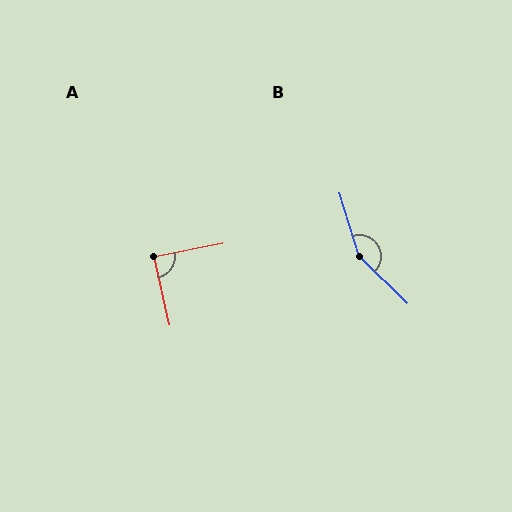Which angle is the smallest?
A, at approximately 89 degrees.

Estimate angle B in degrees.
Approximately 152 degrees.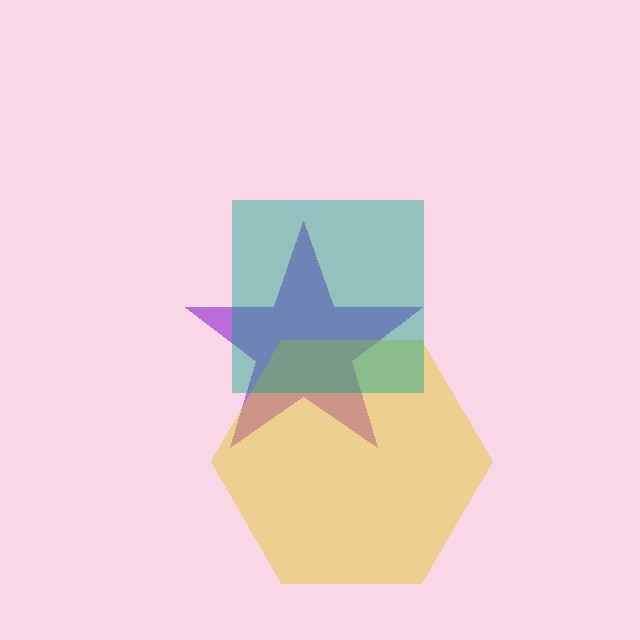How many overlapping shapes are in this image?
There are 3 overlapping shapes in the image.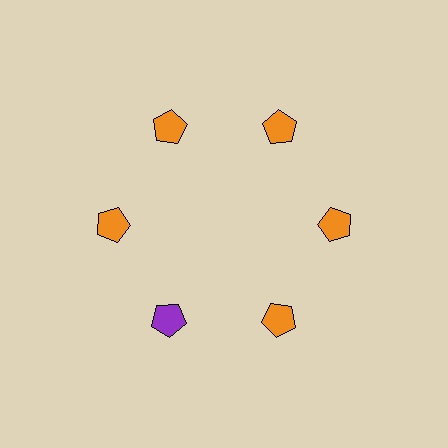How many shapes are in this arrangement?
There are 6 shapes arranged in a ring pattern.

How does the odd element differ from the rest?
It has a different color: purple instead of orange.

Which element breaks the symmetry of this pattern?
The purple pentagon at roughly the 7 o'clock position breaks the symmetry. All other shapes are orange pentagons.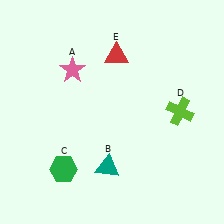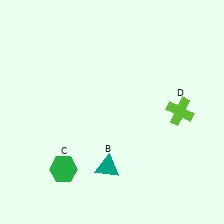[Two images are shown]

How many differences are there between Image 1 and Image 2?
There are 2 differences between the two images.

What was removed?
The red triangle (E), the pink star (A) were removed in Image 2.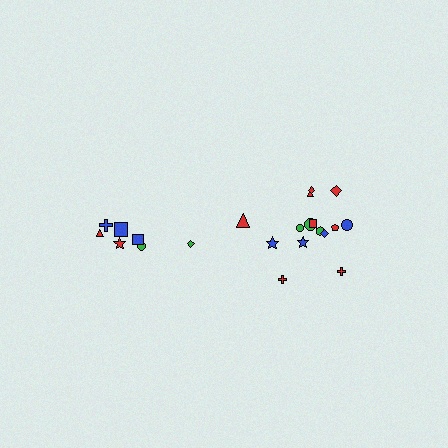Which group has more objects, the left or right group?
The right group.